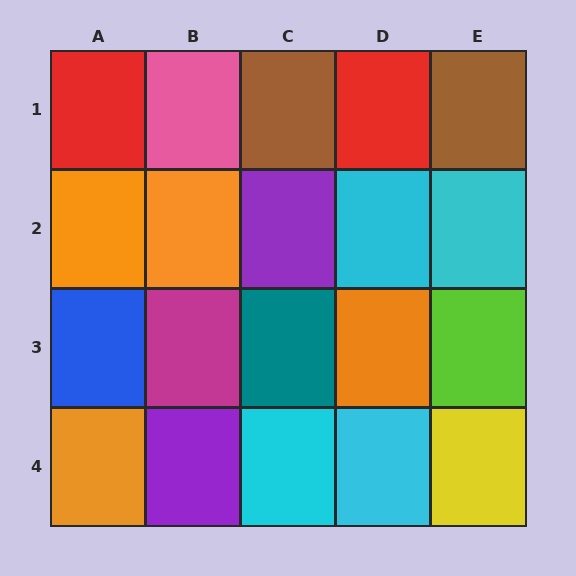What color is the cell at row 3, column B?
Magenta.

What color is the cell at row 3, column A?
Blue.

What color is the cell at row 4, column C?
Cyan.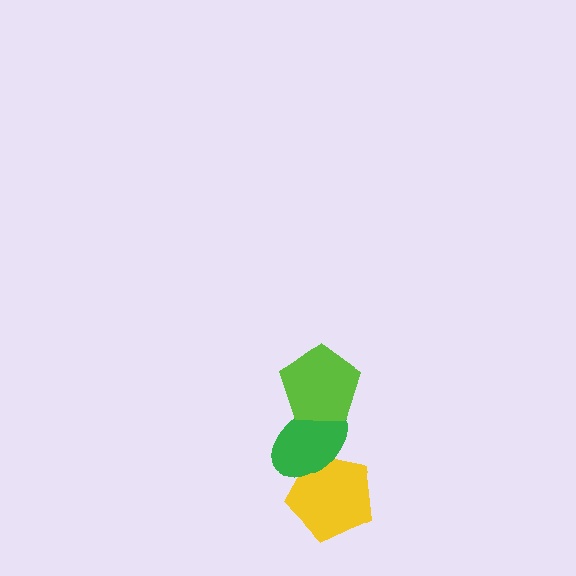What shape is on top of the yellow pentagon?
The green ellipse is on top of the yellow pentagon.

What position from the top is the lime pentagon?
The lime pentagon is 1st from the top.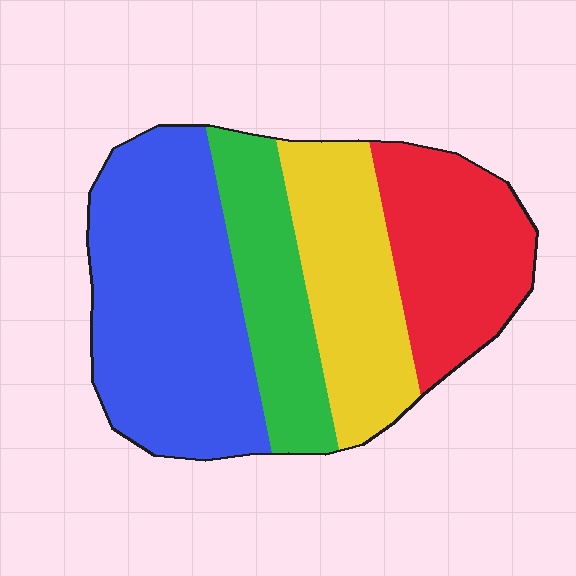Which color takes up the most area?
Blue, at roughly 40%.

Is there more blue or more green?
Blue.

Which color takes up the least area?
Green, at roughly 20%.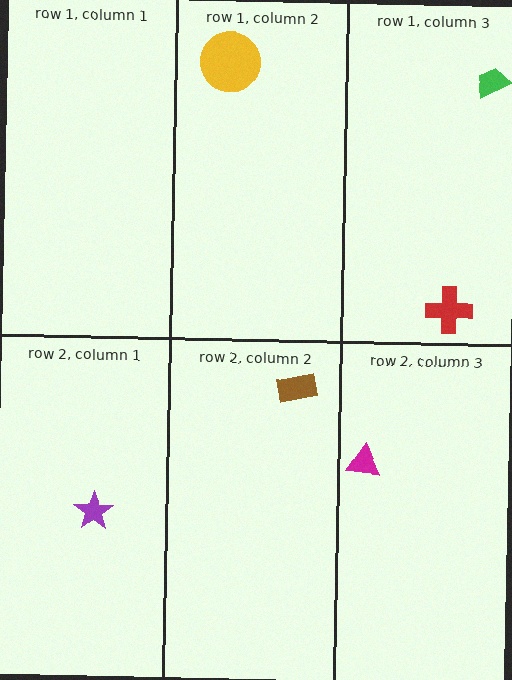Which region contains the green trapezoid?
The row 1, column 3 region.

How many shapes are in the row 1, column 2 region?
1.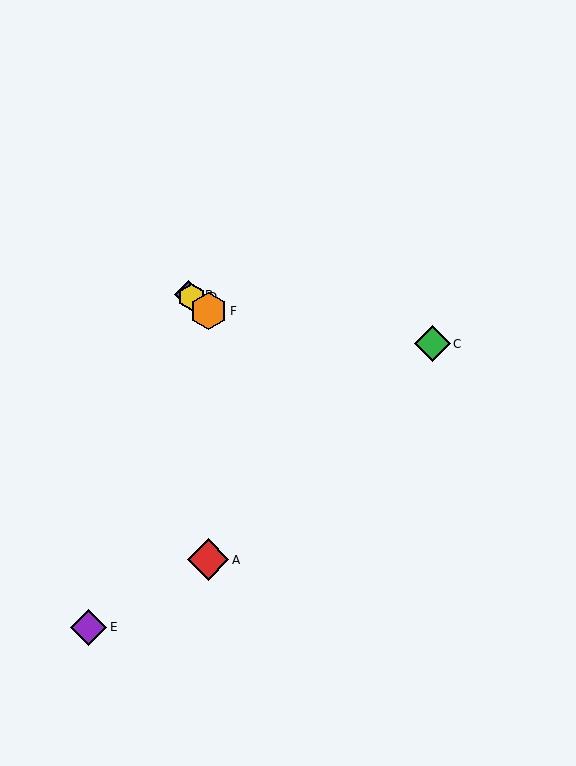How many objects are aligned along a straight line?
3 objects (B, D, F) are aligned along a straight line.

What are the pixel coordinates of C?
Object C is at (432, 344).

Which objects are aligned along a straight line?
Objects B, D, F are aligned along a straight line.